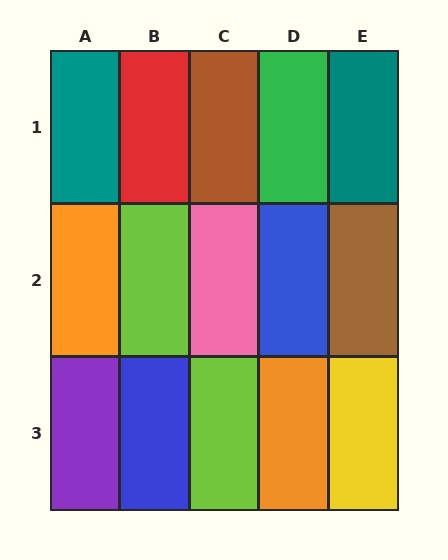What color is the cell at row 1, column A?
Teal.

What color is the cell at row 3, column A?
Purple.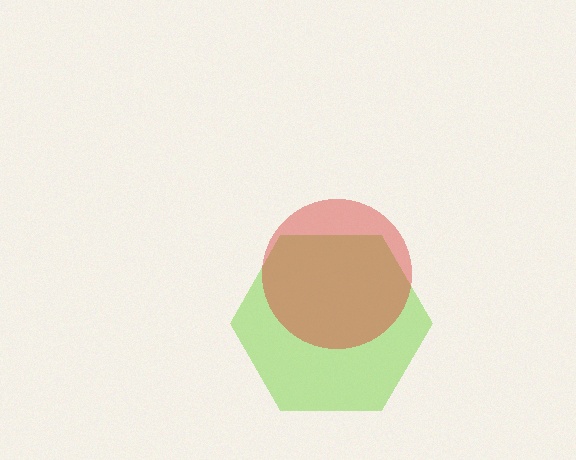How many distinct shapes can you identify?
There are 2 distinct shapes: a lime hexagon, a red circle.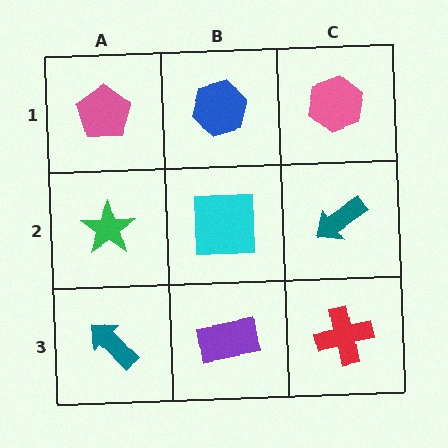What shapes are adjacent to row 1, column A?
A green star (row 2, column A), a blue hexagon (row 1, column B).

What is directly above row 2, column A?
A pink pentagon.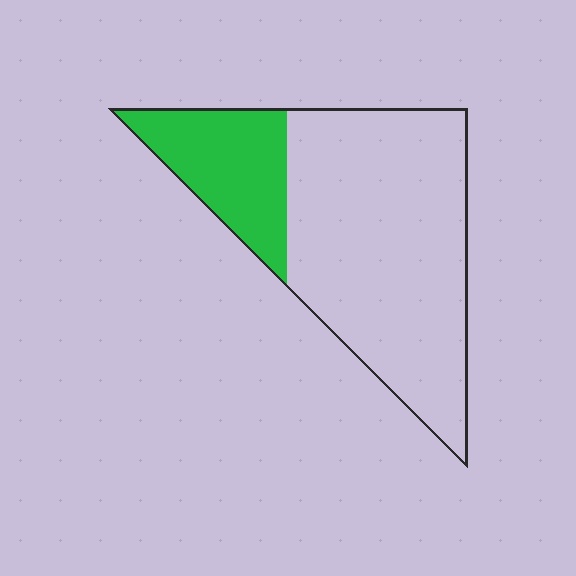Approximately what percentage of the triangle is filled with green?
Approximately 25%.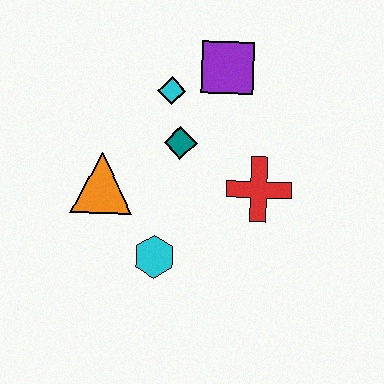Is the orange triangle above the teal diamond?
No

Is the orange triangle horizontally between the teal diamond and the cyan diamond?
No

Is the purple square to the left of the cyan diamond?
No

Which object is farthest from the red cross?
The orange triangle is farthest from the red cross.